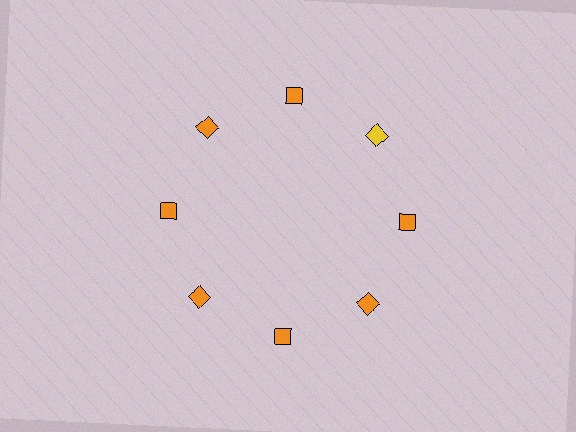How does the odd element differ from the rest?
It has a different color: yellow instead of orange.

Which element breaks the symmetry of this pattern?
The yellow diamond at roughly the 2 o'clock position breaks the symmetry. All other shapes are orange diamonds.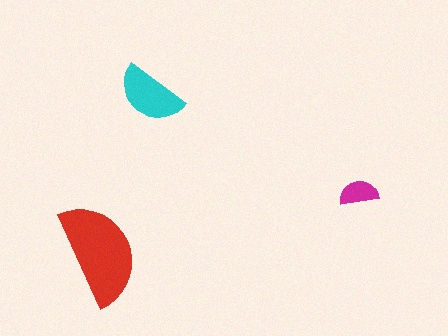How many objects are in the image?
There are 3 objects in the image.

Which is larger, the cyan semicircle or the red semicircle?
The red one.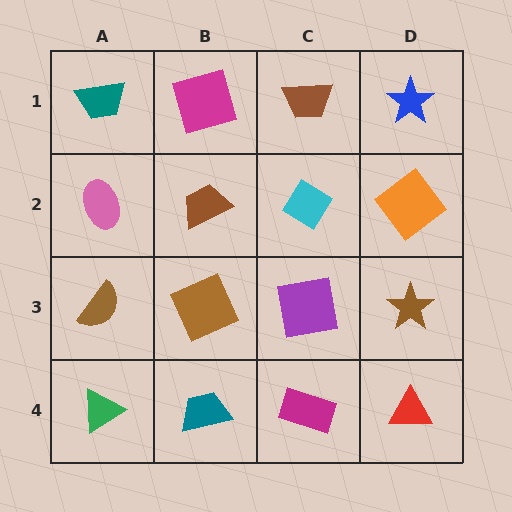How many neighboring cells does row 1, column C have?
3.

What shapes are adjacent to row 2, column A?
A teal trapezoid (row 1, column A), a brown semicircle (row 3, column A), a brown trapezoid (row 2, column B).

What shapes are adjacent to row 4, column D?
A brown star (row 3, column D), a magenta rectangle (row 4, column C).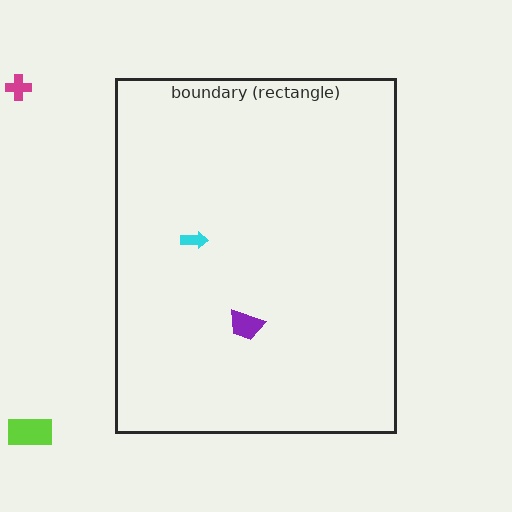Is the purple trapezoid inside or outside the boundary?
Inside.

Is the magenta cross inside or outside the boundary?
Outside.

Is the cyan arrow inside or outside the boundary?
Inside.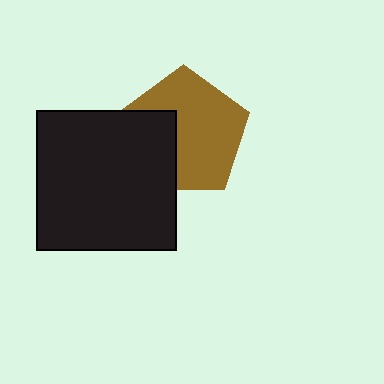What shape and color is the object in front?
The object in front is a black square.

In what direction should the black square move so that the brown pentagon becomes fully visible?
The black square should move left. That is the shortest direction to clear the overlap and leave the brown pentagon fully visible.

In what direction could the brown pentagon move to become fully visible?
The brown pentagon could move right. That would shift it out from behind the black square entirely.